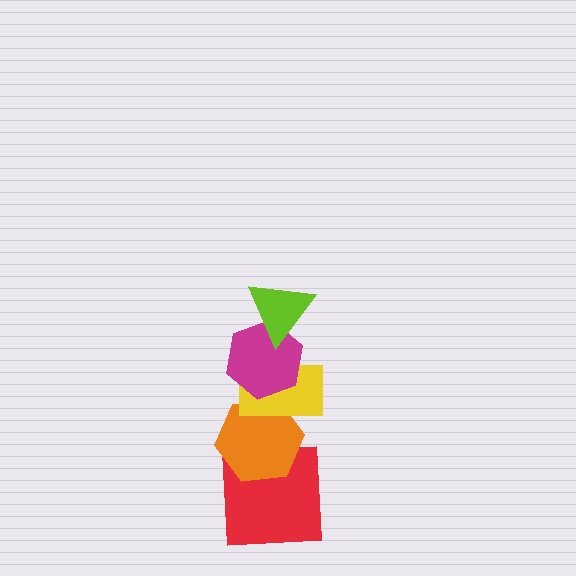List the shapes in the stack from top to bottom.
From top to bottom: the lime triangle, the magenta hexagon, the yellow rectangle, the orange hexagon, the red square.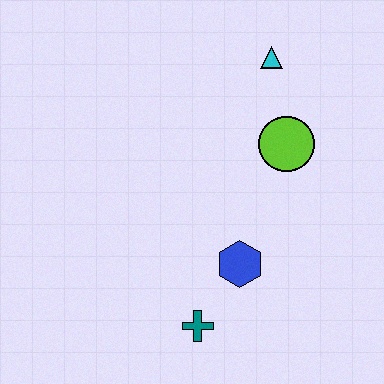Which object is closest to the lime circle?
The cyan triangle is closest to the lime circle.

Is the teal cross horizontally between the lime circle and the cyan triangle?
No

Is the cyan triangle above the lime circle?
Yes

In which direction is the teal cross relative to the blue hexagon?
The teal cross is below the blue hexagon.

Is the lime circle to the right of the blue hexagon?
Yes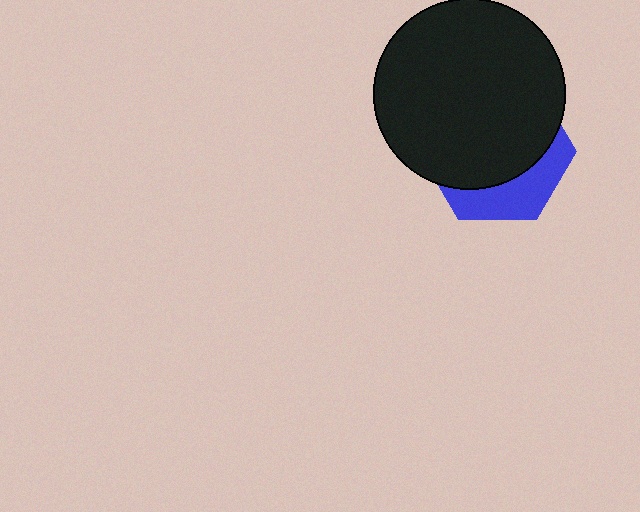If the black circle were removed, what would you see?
You would see the complete blue hexagon.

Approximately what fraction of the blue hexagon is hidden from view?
Roughly 70% of the blue hexagon is hidden behind the black circle.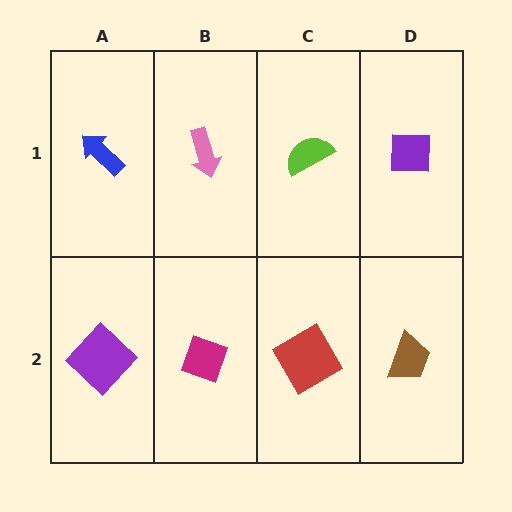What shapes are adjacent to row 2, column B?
A pink arrow (row 1, column B), a purple diamond (row 2, column A), a red diamond (row 2, column C).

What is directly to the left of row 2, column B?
A purple diamond.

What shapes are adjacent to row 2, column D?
A purple square (row 1, column D), a red diamond (row 2, column C).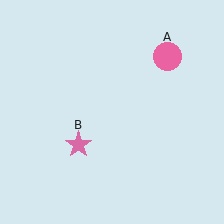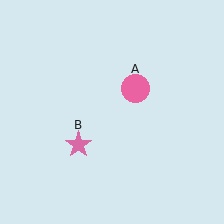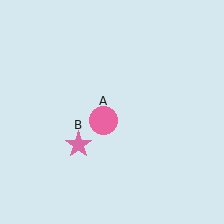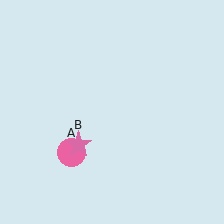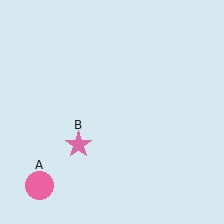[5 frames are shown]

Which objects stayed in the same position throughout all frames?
Pink star (object B) remained stationary.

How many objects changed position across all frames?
1 object changed position: pink circle (object A).